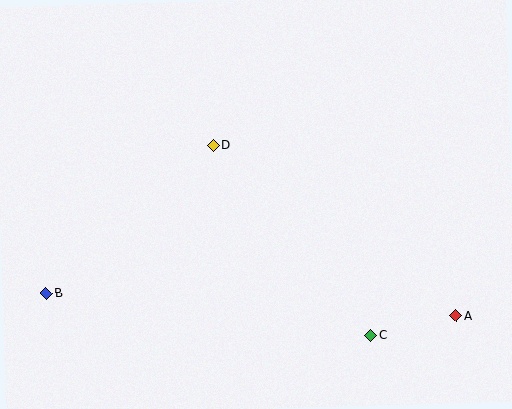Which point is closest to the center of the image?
Point D at (214, 145) is closest to the center.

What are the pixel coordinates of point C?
Point C is at (370, 335).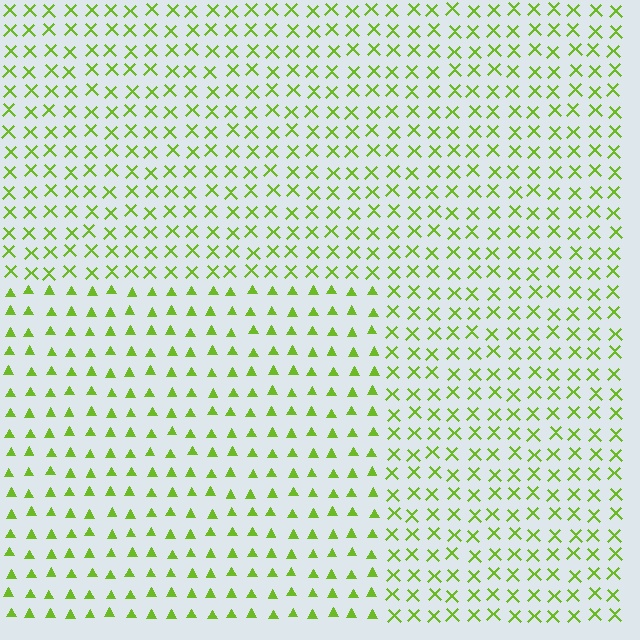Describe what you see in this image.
The image is filled with small lime elements arranged in a uniform grid. A rectangle-shaped region contains triangles, while the surrounding area contains X marks. The boundary is defined purely by the change in element shape.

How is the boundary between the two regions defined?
The boundary is defined by a change in element shape: triangles inside vs. X marks outside. All elements share the same color and spacing.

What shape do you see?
I see a rectangle.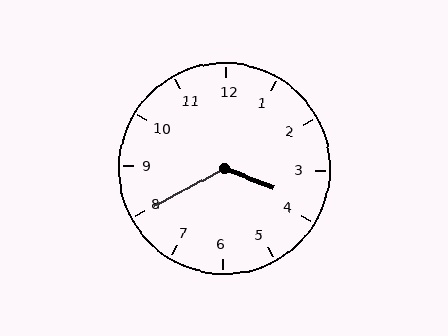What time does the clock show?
3:40.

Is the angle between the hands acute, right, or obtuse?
It is obtuse.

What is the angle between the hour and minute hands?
Approximately 130 degrees.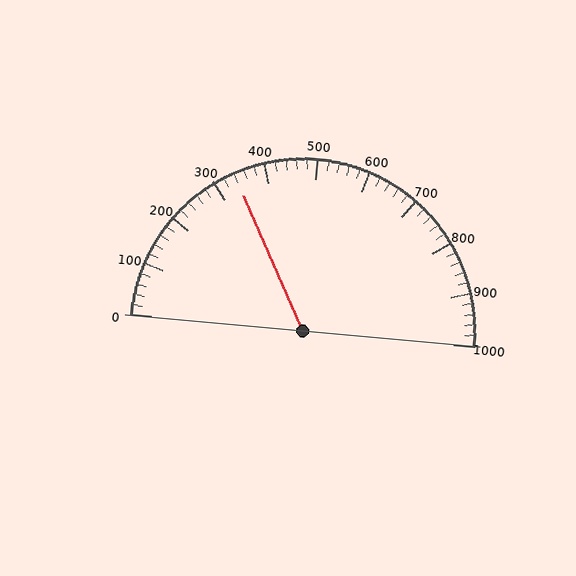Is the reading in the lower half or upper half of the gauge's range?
The reading is in the lower half of the range (0 to 1000).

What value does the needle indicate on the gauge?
The needle indicates approximately 340.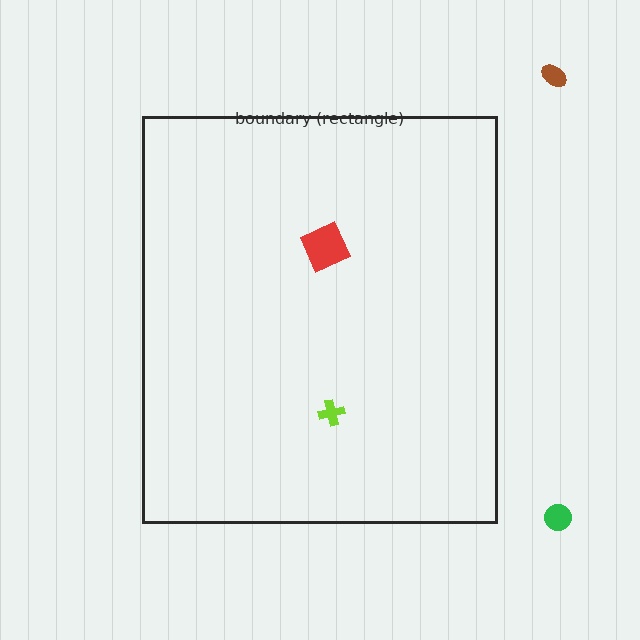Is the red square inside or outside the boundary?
Inside.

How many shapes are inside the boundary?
2 inside, 2 outside.